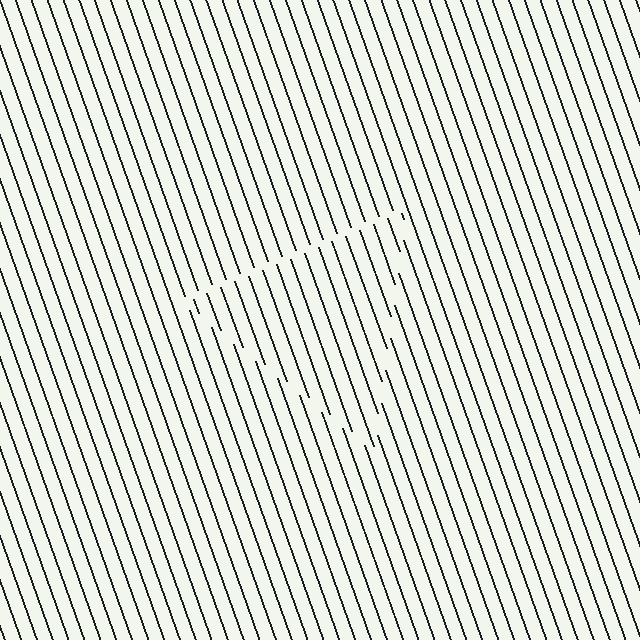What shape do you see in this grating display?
An illusory triangle. The interior of the shape contains the same grating, shifted by half a period — the contour is defined by the phase discontinuity where line-ends from the inner and outer gratings abut.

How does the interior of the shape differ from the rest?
The interior of the shape contains the same grating, shifted by half a period — the contour is defined by the phase discontinuity where line-ends from the inner and outer gratings abut.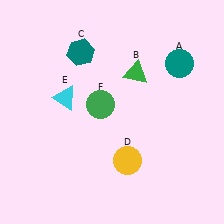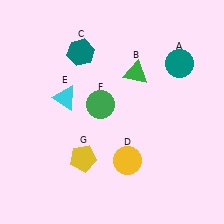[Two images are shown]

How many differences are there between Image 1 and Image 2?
There is 1 difference between the two images.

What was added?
A yellow pentagon (G) was added in Image 2.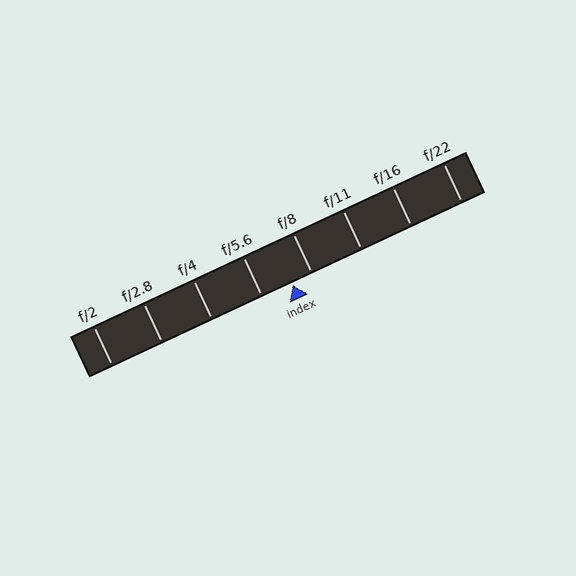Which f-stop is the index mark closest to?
The index mark is closest to f/8.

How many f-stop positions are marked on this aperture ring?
There are 8 f-stop positions marked.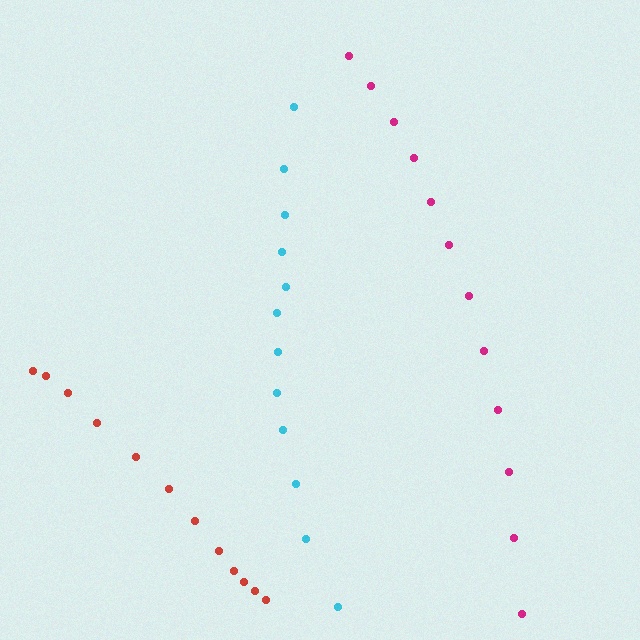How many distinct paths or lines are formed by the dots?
There are 3 distinct paths.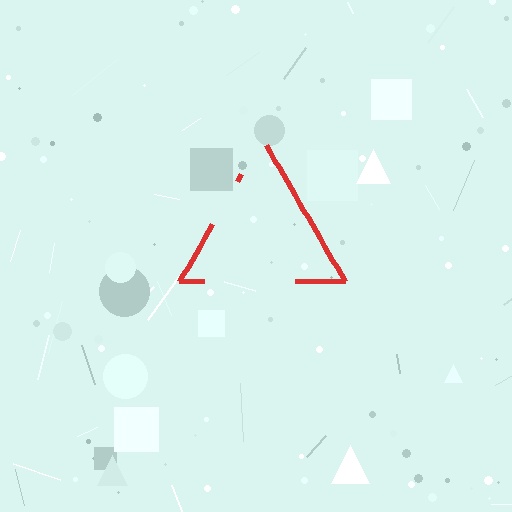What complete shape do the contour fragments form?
The contour fragments form a triangle.